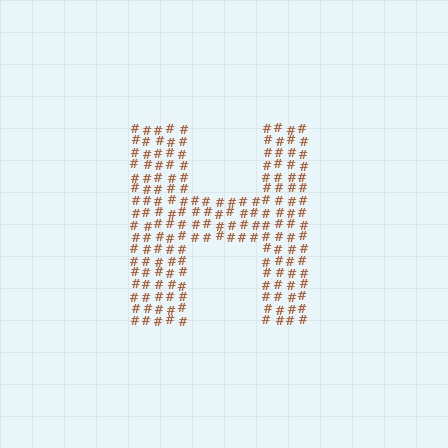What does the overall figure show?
The overall figure shows the letter H.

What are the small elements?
The small elements are hash symbols.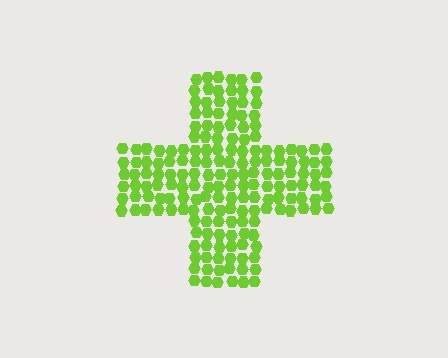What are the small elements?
The small elements are hexagons.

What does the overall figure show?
The overall figure shows a cross.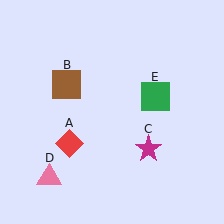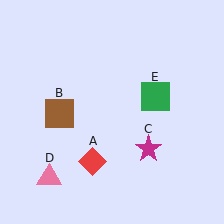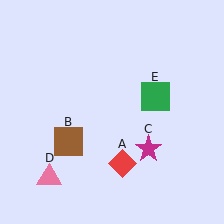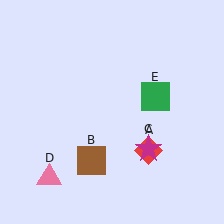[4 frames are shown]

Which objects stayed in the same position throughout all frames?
Magenta star (object C) and pink triangle (object D) and green square (object E) remained stationary.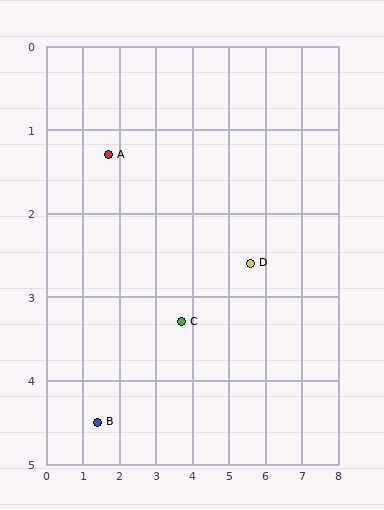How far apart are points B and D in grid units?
Points B and D are about 4.6 grid units apart.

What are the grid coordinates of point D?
Point D is at approximately (5.6, 2.6).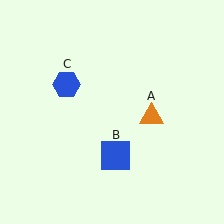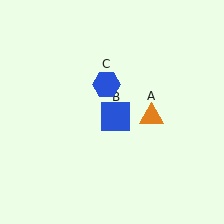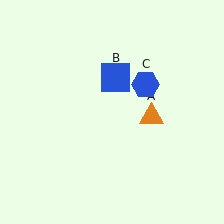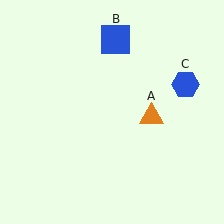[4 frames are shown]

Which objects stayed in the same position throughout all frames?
Orange triangle (object A) remained stationary.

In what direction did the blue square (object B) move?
The blue square (object B) moved up.